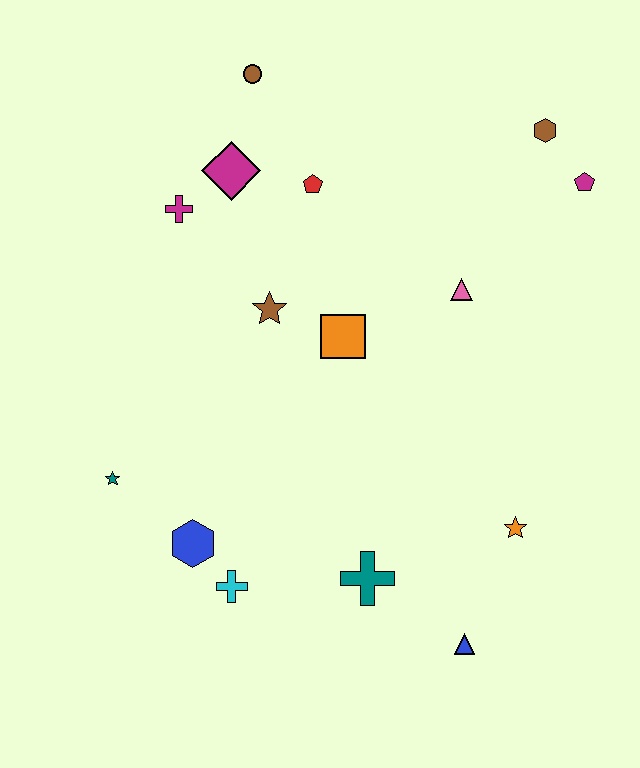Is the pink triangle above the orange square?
Yes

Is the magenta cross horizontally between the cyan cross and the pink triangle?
No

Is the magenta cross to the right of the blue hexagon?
No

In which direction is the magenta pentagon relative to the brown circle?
The magenta pentagon is to the right of the brown circle.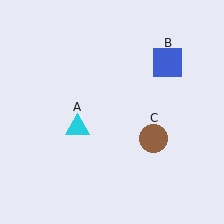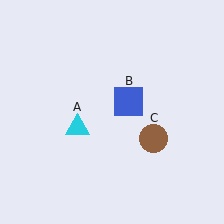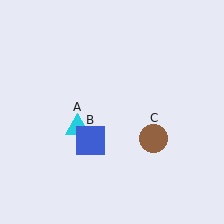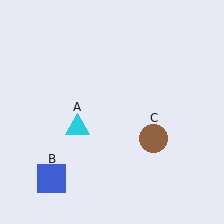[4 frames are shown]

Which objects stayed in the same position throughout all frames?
Cyan triangle (object A) and brown circle (object C) remained stationary.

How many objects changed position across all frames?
1 object changed position: blue square (object B).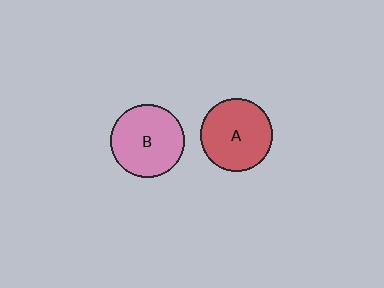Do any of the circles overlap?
No, none of the circles overlap.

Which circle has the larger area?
Circle B (pink).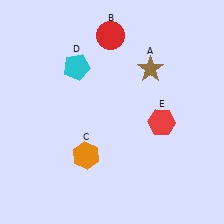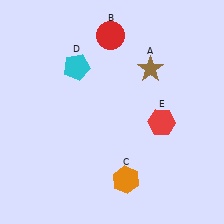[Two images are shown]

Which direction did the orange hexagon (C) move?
The orange hexagon (C) moved right.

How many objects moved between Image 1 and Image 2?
1 object moved between the two images.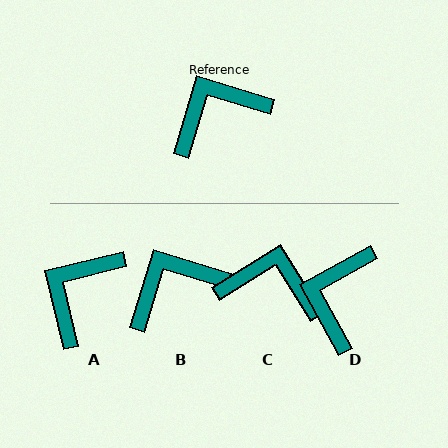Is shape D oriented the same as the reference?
No, it is off by about 46 degrees.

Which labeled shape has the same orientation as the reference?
B.